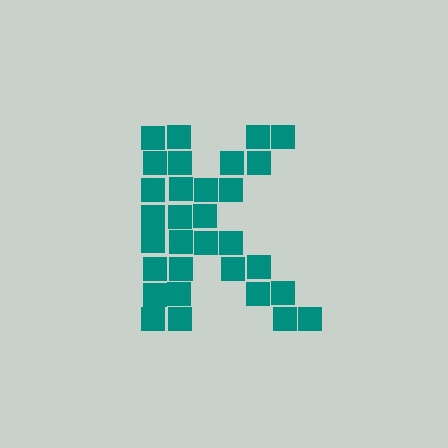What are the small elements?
The small elements are squares.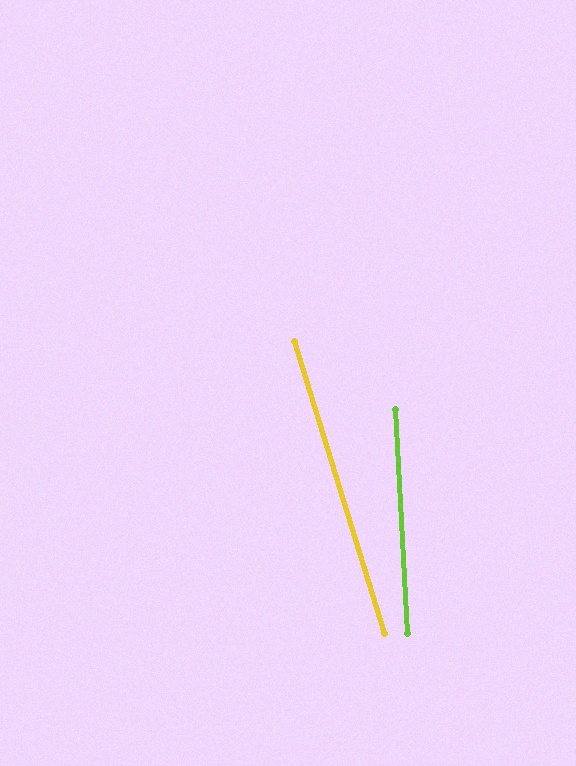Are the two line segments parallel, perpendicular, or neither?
Neither parallel nor perpendicular — they differ by about 14°.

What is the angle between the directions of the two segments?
Approximately 14 degrees.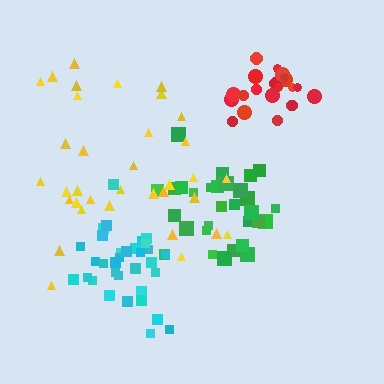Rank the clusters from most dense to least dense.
cyan, red, green, yellow.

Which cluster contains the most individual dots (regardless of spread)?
Yellow (35).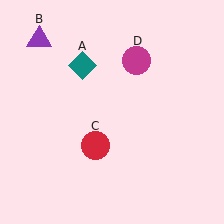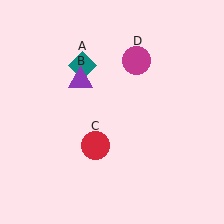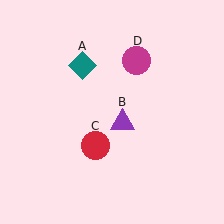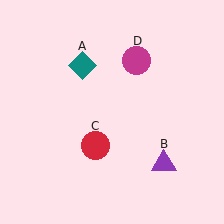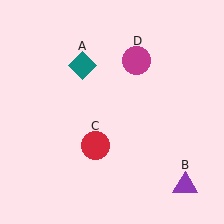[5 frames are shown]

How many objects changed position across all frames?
1 object changed position: purple triangle (object B).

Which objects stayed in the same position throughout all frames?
Teal diamond (object A) and red circle (object C) and magenta circle (object D) remained stationary.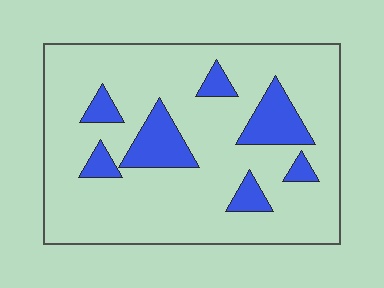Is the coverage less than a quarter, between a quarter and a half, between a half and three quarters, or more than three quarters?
Less than a quarter.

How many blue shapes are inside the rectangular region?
7.